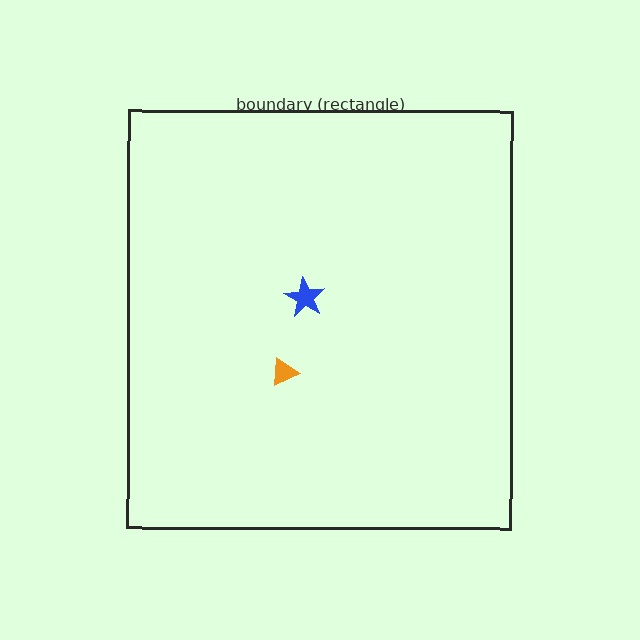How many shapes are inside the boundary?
2 inside, 0 outside.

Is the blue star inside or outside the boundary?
Inside.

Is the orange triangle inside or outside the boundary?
Inside.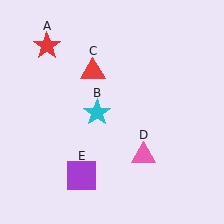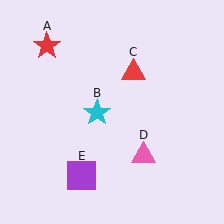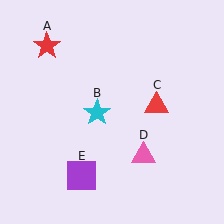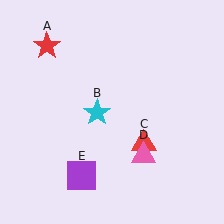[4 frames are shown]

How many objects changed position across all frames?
1 object changed position: red triangle (object C).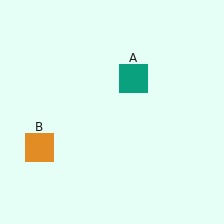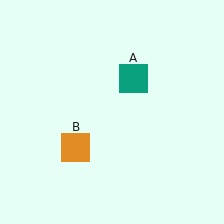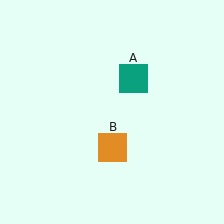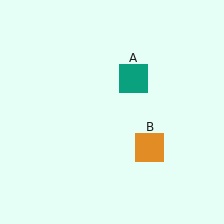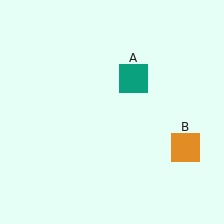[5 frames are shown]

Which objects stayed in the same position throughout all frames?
Teal square (object A) remained stationary.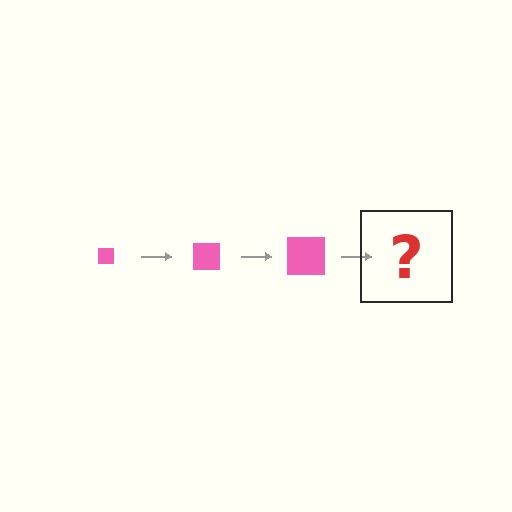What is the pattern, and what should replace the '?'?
The pattern is that the square gets progressively larger each step. The '?' should be a pink square, larger than the previous one.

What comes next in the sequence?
The next element should be a pink square, larger than the previous one.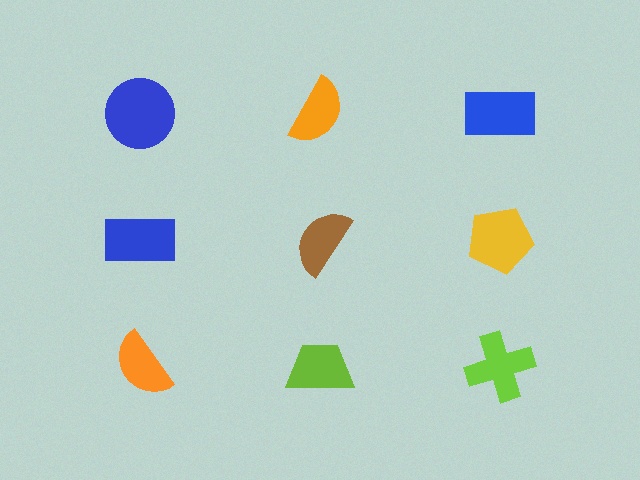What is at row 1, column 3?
A blue rectangle.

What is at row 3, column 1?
An orange semicircle.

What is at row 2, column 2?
A brown semicircle.